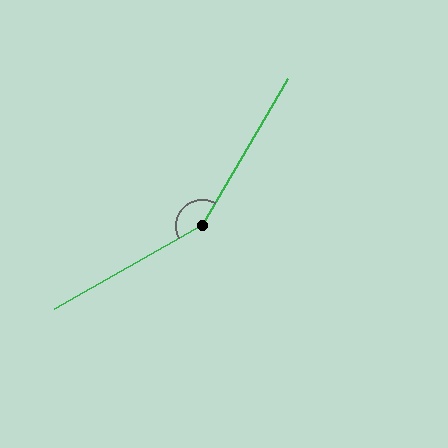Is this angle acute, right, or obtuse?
It is obtuse.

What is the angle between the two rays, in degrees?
Approximately 150 degrees.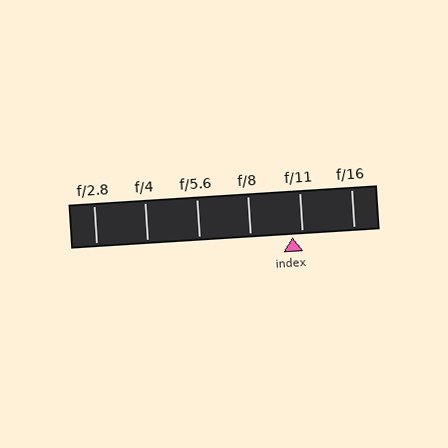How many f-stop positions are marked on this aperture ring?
There are 6 f-stop positions marked.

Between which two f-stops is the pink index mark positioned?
The index mark is between f/8 and f/11.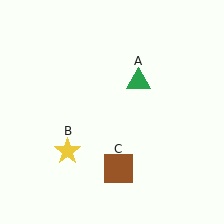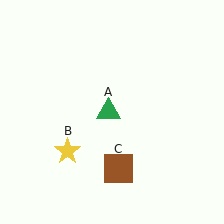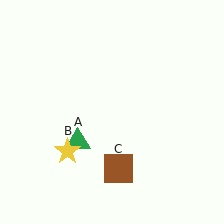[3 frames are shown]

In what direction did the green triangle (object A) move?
The green triangle (object A) moved down and to the left.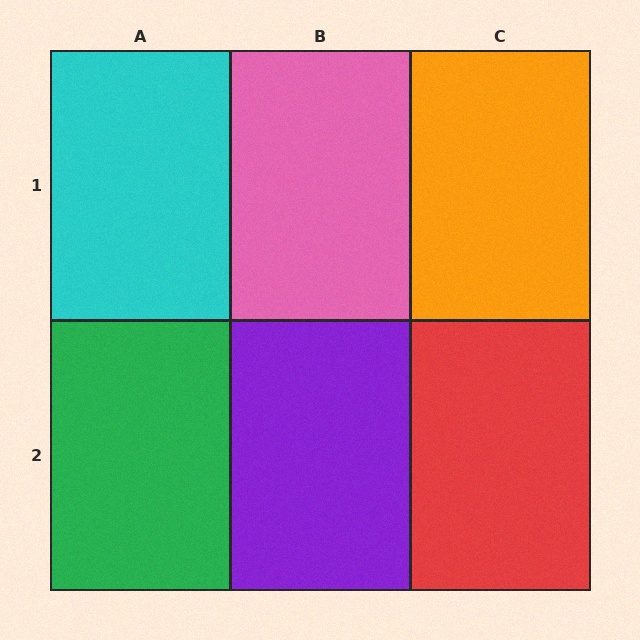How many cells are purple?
1 cell is purple.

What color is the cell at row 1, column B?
Pink.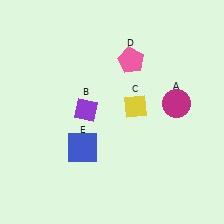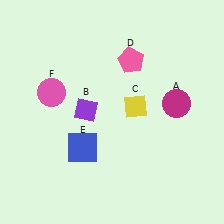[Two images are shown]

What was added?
A pink circle (F) was added in Image 2.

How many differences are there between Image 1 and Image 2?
There is 1 difference between the two images.